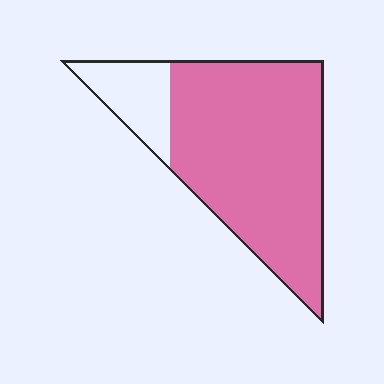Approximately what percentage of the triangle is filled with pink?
Approximately 85%.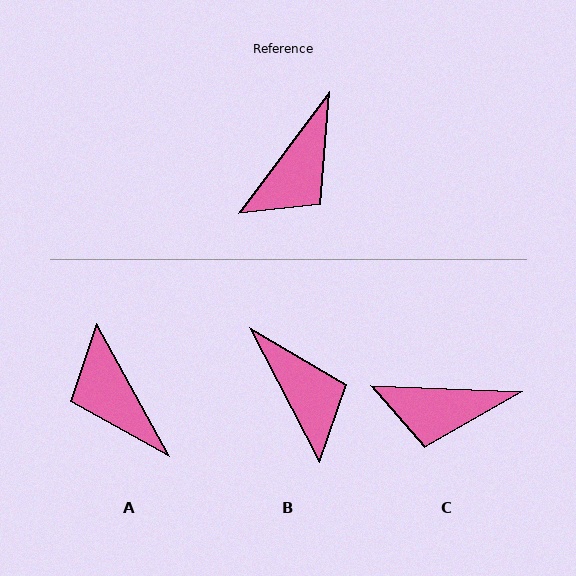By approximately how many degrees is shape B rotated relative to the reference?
Approximately 65 degrees counter-clockwise.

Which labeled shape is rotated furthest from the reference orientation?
A, about 114 degrees away.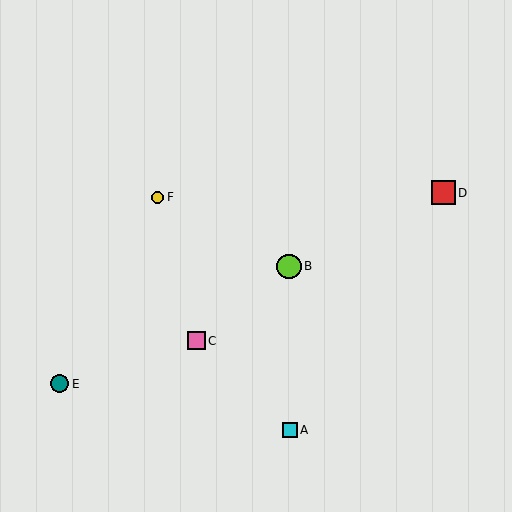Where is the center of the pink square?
The center of the pink square is at (196, 341).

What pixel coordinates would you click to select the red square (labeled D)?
Click at (443, 193) to select the red square D.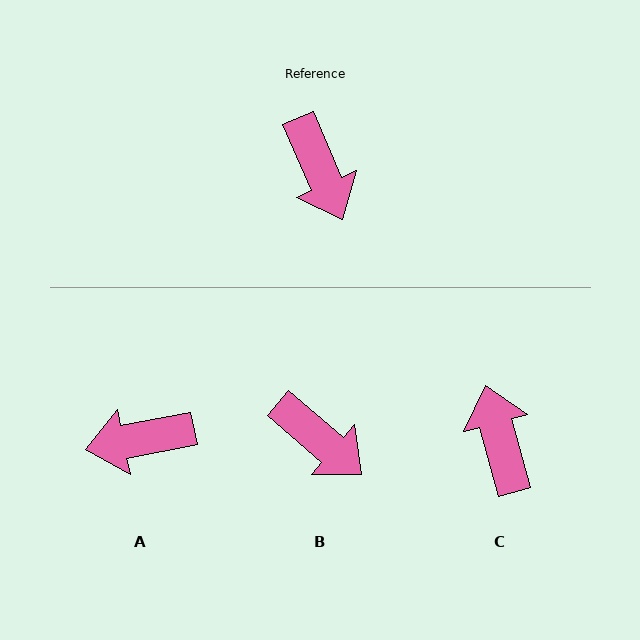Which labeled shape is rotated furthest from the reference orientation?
C, about 171 degrees away.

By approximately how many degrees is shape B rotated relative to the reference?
Approximately 26 degrees counter-clockwise.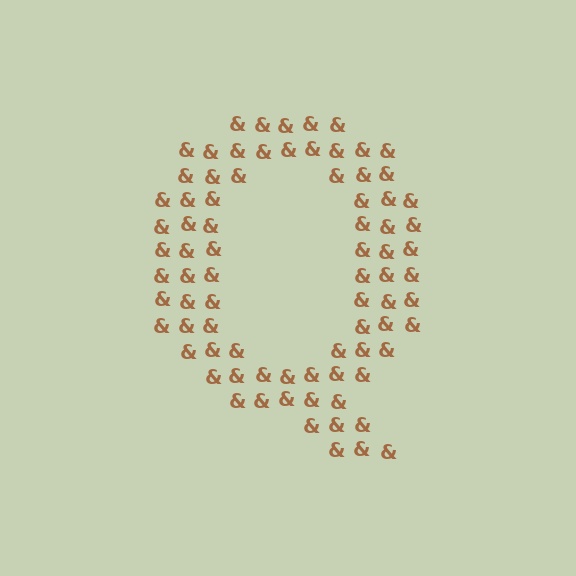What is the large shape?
The large shape is the letter Q.